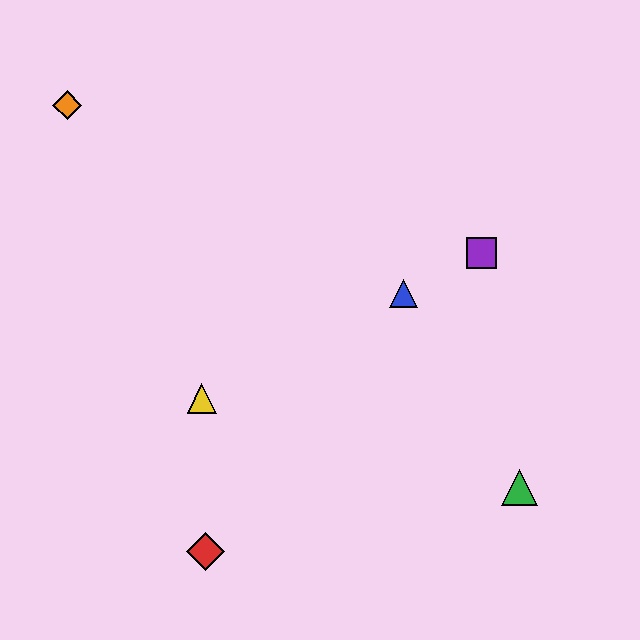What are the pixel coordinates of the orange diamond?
The orange diamond is at (67, 105).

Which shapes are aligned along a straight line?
The blue triangle, the yellow triangle, the purple square are aligned along a straight line.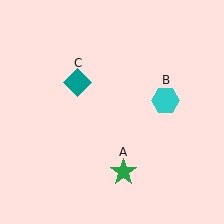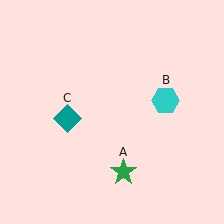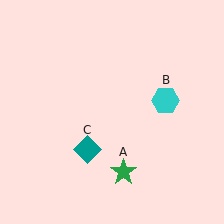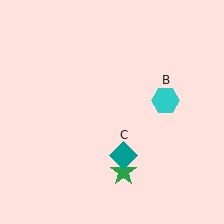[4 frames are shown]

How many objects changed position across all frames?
1 object changed position: teal diamond (object C).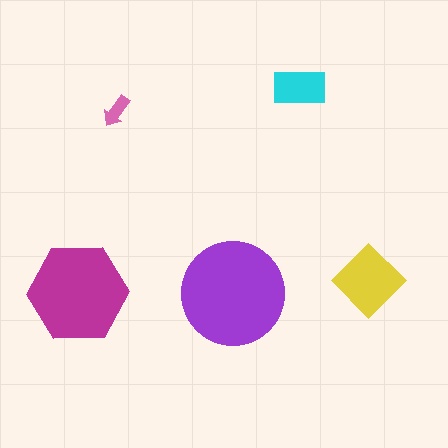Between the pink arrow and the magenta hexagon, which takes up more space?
The magenta hexagon.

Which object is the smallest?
The pink arrow.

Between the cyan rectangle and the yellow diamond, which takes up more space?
The yellow diamond.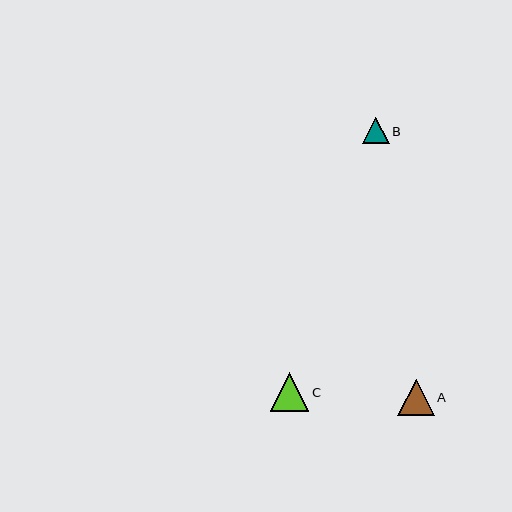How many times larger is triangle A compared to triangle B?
Triangle A is approximately 1.4 times the size of triangle B.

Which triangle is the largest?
Triangle C is the largest with a size of approximately 39 pixels.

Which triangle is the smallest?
Triangle B is the smallest with a size of approximately 26 pixels.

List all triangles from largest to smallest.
From largest to smallest: C, A, B.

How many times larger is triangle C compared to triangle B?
Triangle C is approximately 1.5 times the size of triangle B.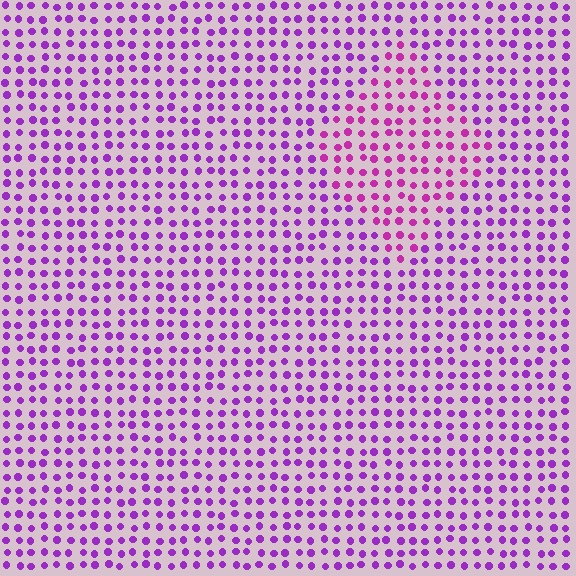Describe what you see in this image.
The image is filled with small purple elements in a uniform arrangement. A diamond-shaped region is visible where the elements are tinted to a slightly different hue, forming a subtle color boundary.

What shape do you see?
I see a diamond.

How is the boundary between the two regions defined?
The boundary is defined purely by a slight shift in hue (about 26 degrees). Spacing, size, and orientation are identical on both sides.